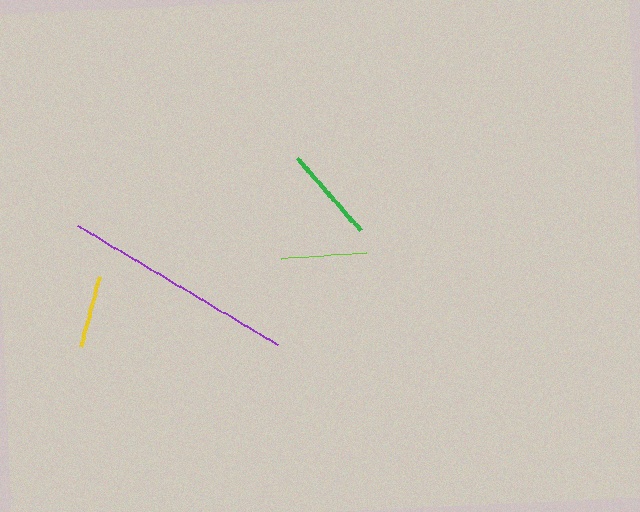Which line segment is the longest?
The purple line is the longest at approximately 233 pixels.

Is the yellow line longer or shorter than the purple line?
The purple line is longer than the yellow line.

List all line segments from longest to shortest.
From longest to shortest: purple, green, lime, yellow.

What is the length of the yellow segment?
The yellow segment is approximately 73 pixels long.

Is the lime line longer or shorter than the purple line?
The purple line is longer than the lime line.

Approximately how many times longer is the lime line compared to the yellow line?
The lime line is approximately 1.2 times the length of the yellow line.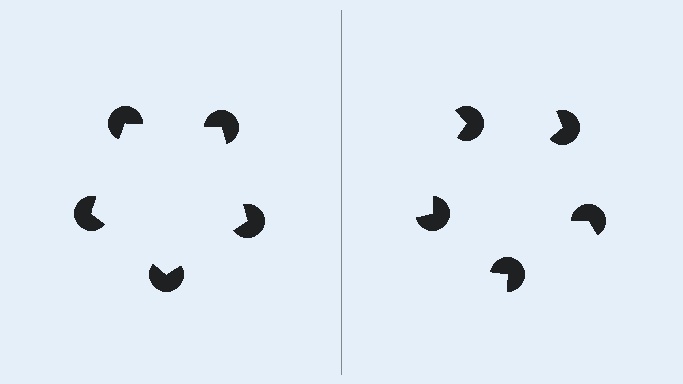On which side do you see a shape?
An illusory pentagon appears on the left side. On the right side the wedge cuts are rotated, so no coherent shape forms.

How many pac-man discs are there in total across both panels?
10 — 5 on each side.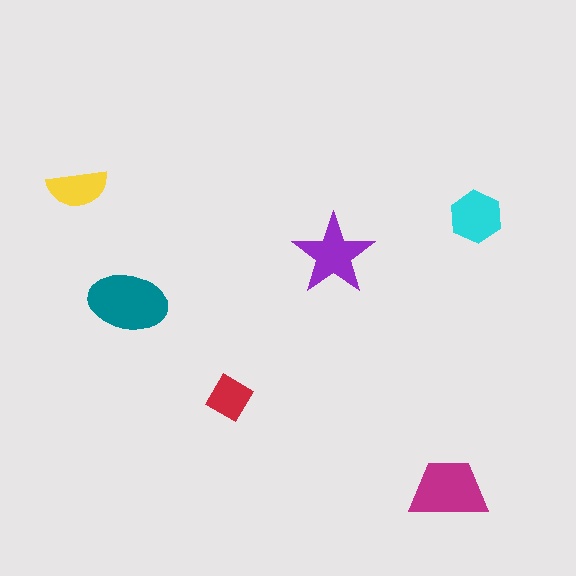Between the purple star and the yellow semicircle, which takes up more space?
The purple star.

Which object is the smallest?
The red diamond.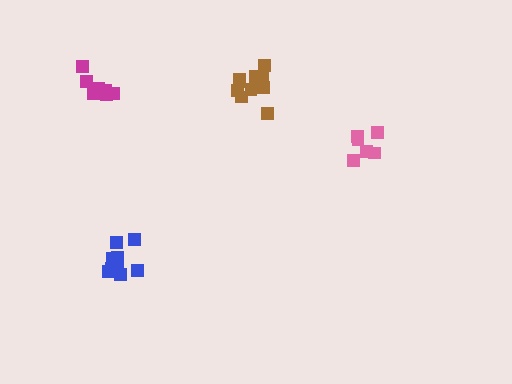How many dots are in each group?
Group 1: 11 dots, Group 2: 7 dots, Group 3: 10 dots, Group 4: 6 dots (34 total).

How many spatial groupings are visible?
There are 4 spatial groupings.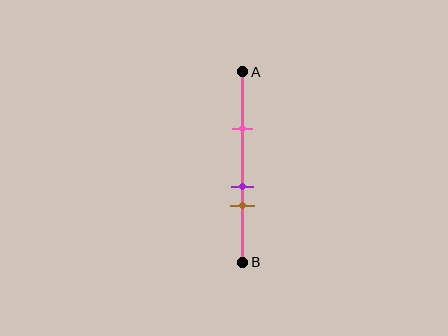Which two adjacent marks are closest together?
The purple and brown marks are the closest adjacent pair.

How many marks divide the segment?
There are 3 marks dividing the segment.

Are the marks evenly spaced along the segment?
No, the marks are not evenly spaced.